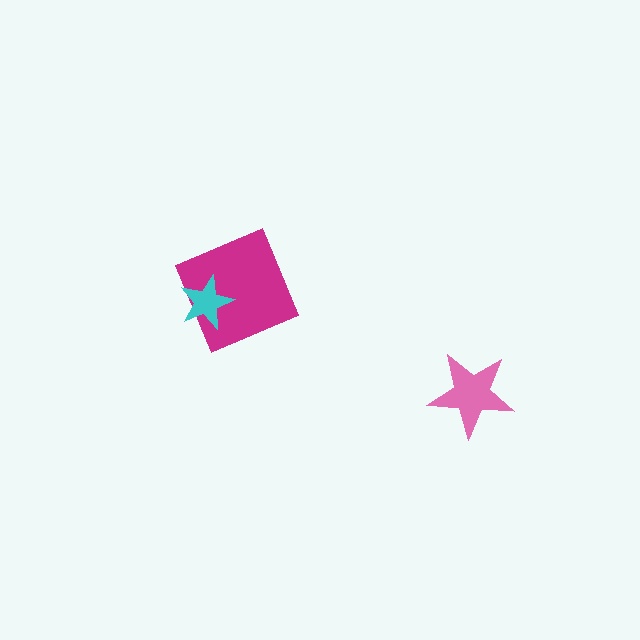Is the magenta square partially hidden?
Yes, it is partially covered by another shape.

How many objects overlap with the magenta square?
1 object overlaps with the magenta square.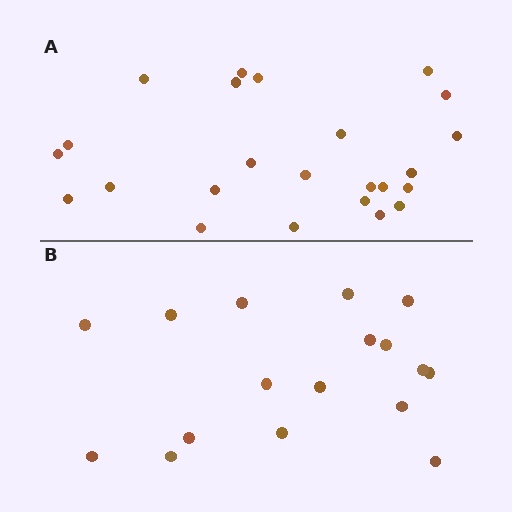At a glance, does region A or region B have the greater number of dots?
Region A (the top region) has more dots.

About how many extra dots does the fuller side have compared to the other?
Region A has roughly 8 or so more dots than region B.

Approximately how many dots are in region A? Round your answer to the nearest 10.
About 20 dots. (The exact count is 24, which rounds to 20.)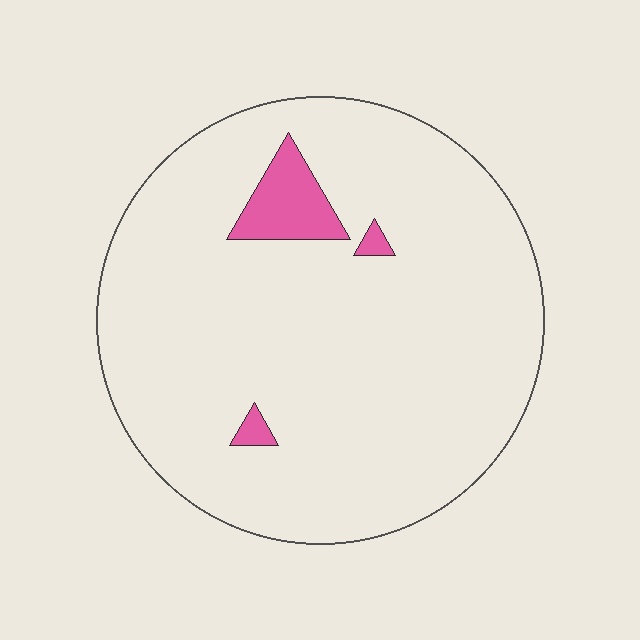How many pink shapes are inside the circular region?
3.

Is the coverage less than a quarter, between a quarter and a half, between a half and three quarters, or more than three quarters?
Less than a quarter.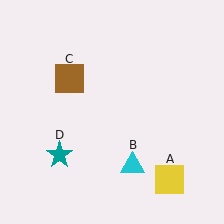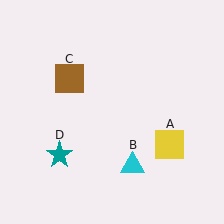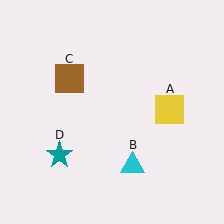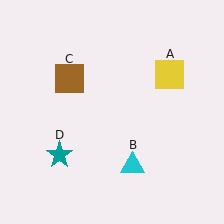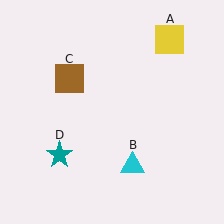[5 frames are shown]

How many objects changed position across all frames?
1 object changed position: yellow square (object A).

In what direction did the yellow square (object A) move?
The yellow square (object A) moved up.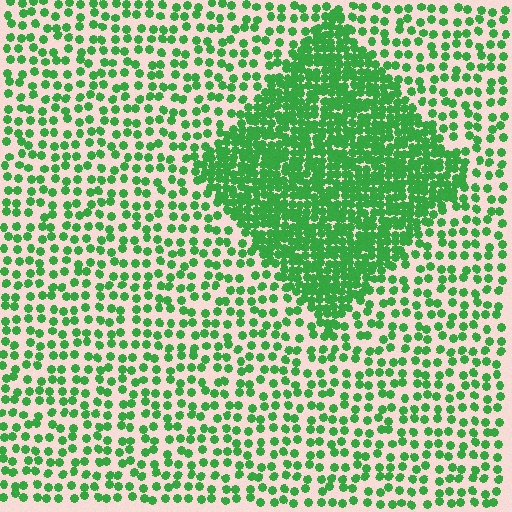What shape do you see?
I see a diamond.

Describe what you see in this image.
The image contains small green elements arranged at two different densities. A diamond-shaped region is visible where the elements are more densely packed than the surrounding area.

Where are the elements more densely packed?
The elements are more densely packed inside the diamond boundary.